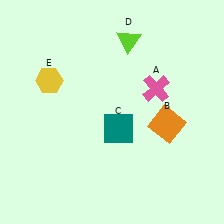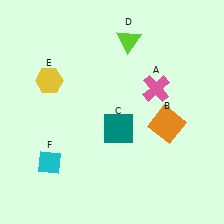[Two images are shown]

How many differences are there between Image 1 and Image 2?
There is 1 difference between the two images.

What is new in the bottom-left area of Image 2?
A cyan diamond (F) was added in the bottom-left area of Image 2.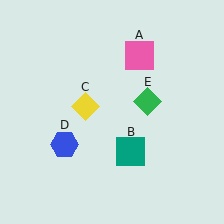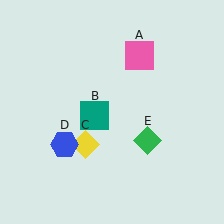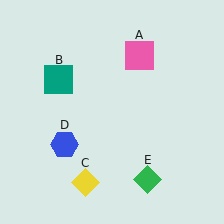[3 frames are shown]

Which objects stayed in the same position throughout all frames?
Pink square (object A) and blue hexagon (object D) remained stationary.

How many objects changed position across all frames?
3 objects changed position: teal square (object B), yellow diamond (object C), green diamond (object E).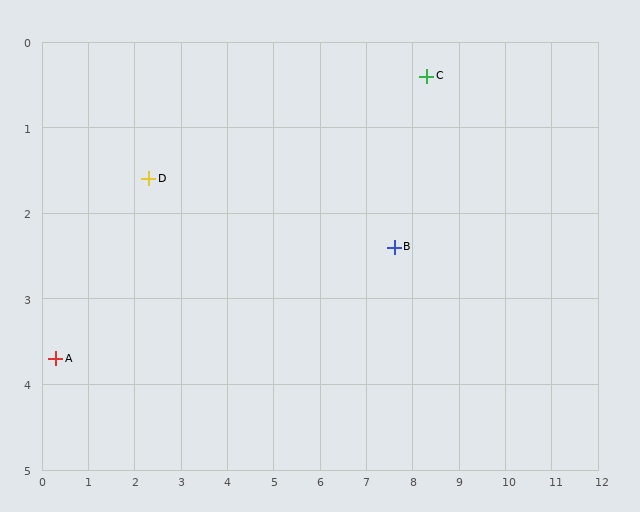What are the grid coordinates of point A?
Point A is at approximately (0.3, 3.7).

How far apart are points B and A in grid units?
Points B and A are about 7.4 grid units apart.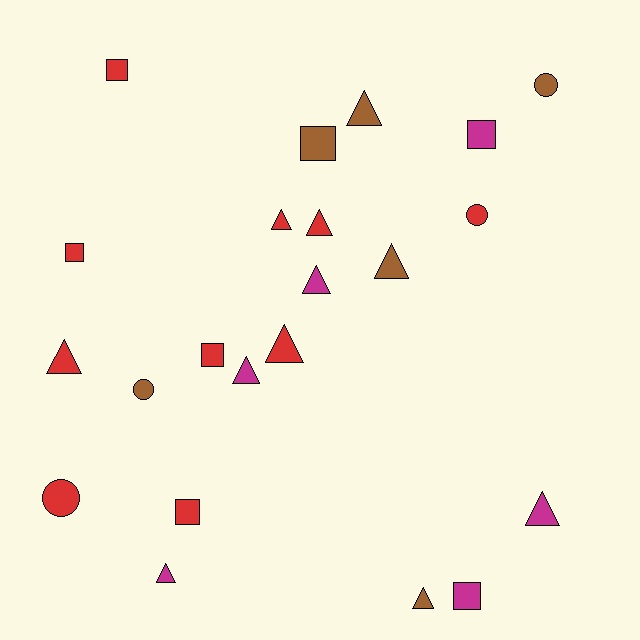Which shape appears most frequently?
Triangle, with 11 objects.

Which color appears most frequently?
Red, with 10 objects.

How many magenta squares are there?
There are 2 magenta squares.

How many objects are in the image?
There are 22 objects.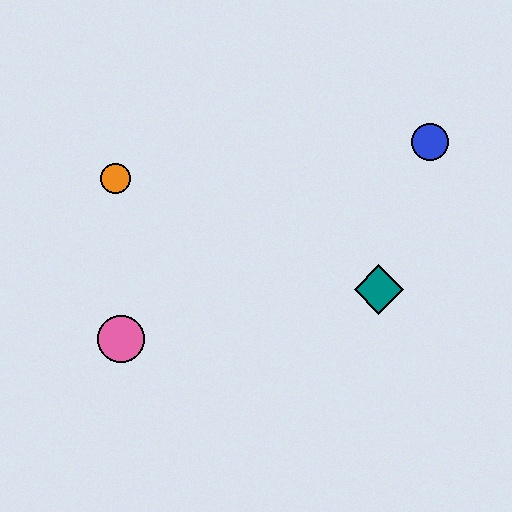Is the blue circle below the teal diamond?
No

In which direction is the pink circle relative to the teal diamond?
The pink circle is to the left of the teal diamond.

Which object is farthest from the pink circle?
The blue circle is farthest from the pink circle.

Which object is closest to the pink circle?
The orange circle is closest to the pink circle.